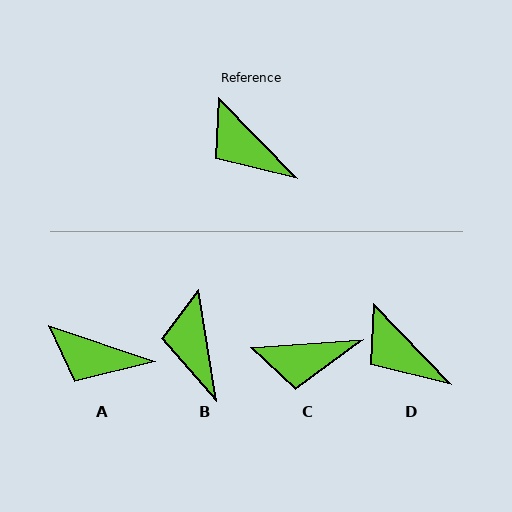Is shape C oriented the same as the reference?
No, it is off by about 50 degrees.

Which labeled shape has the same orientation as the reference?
D.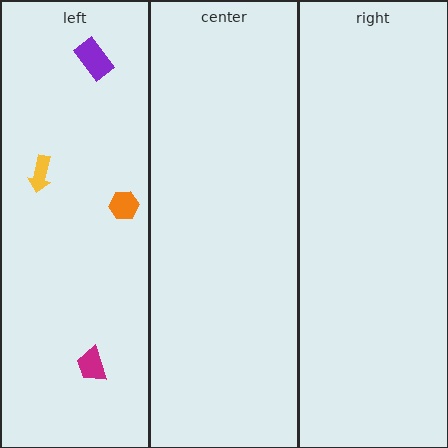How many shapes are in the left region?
4.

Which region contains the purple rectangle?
The left region.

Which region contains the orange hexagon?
The left region.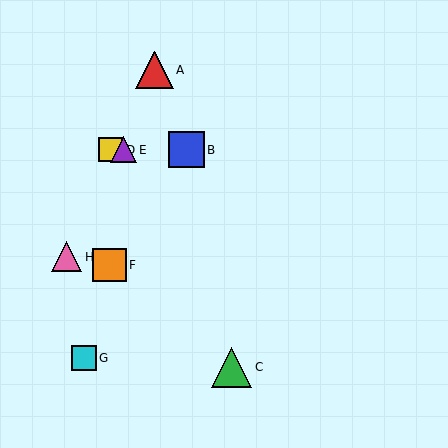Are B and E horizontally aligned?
Yes, both are at y≈150.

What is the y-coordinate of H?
Object H is at y≈257.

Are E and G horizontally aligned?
No, E is at y≈150 and G is at y≈358.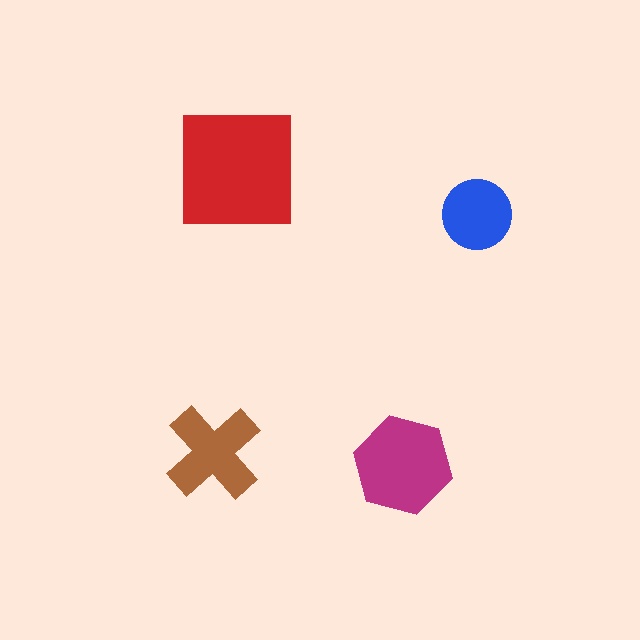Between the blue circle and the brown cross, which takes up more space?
The brown cross.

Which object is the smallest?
The blue circle.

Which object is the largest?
The red square.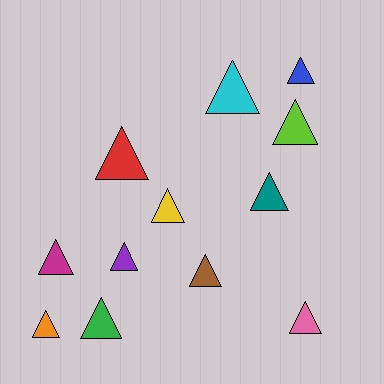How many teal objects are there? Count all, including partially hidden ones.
There is 1 teal object.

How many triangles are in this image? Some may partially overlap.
There are 12 triangles.